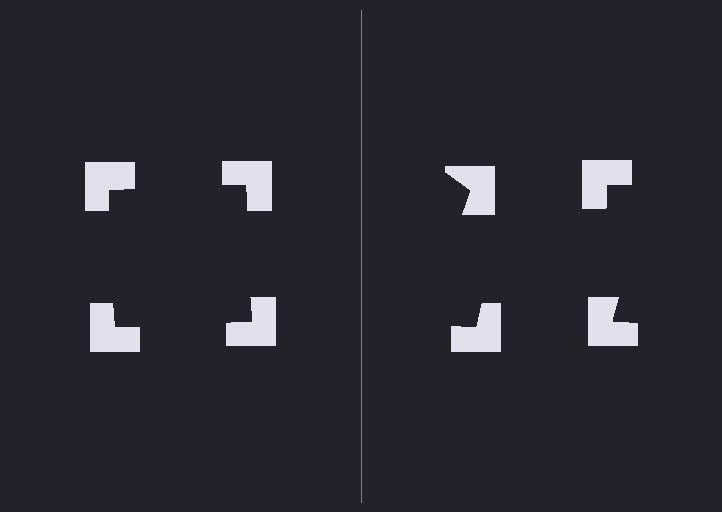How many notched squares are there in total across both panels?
8 — 4 on each side.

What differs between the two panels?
The notched squares are positioned identically on both sides; only the wedge orientations differ. On the left they align to a square; on the right they are misaligned.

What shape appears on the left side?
An illusory square.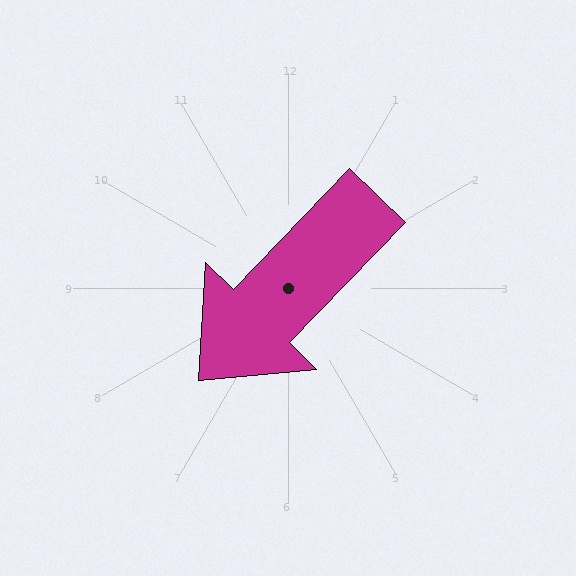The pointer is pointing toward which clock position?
Roughly 7 o'clock.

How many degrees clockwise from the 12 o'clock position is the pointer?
Approximately 224 degrees.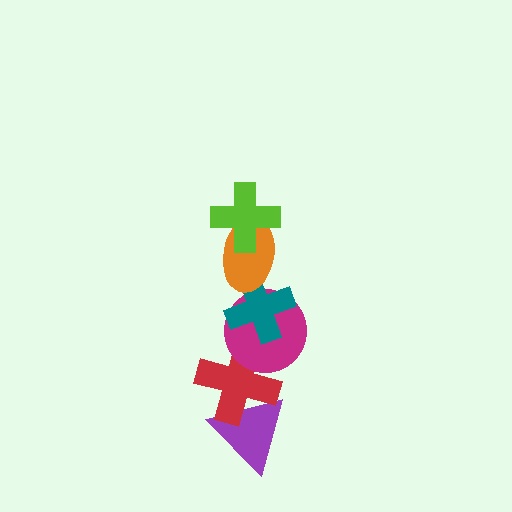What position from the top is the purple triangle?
The purple triangle is 6th from the top.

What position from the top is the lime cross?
The lime cross is 1st from the top.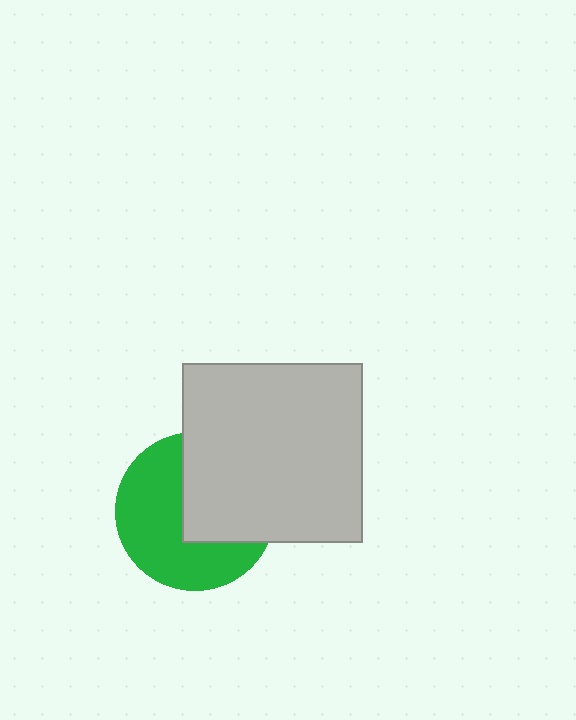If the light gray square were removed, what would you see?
You would see the complete green circle.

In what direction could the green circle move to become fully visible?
The green circle could move left. That would shift it out from behind the light gray square entirely.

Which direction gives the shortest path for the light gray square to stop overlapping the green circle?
Moving right gives the shortest separation.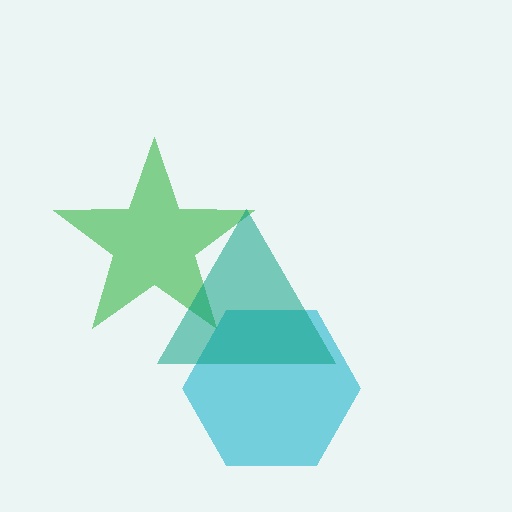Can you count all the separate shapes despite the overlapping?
Yes, there are 3 separate shapes.